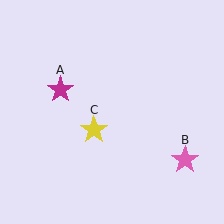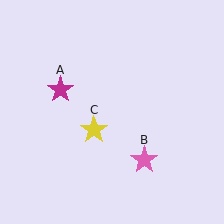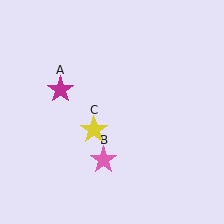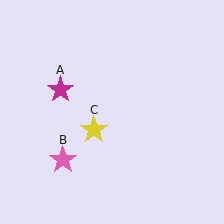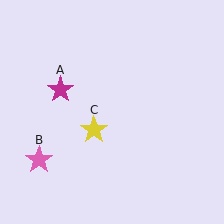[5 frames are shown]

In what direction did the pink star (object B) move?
The pink star (object B) moved left.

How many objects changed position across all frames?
1 object changed position: pink star (object B).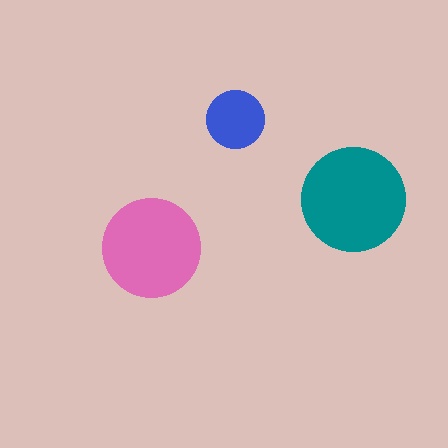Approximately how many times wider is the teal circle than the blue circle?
About 2 times wider.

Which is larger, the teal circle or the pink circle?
The teal one.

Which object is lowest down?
The pink circle is bottommost.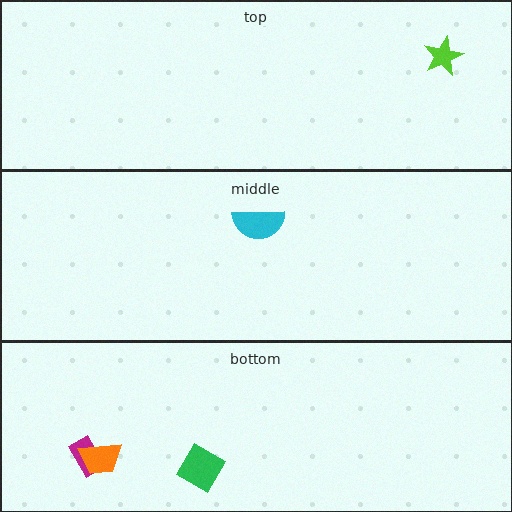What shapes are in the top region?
The lime star.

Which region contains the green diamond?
The bottom region.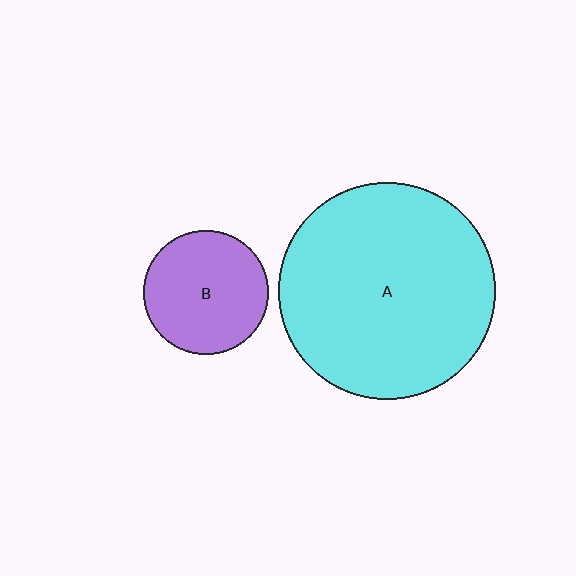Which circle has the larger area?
Circle A (cyan).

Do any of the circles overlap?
No, none of the circles overlap.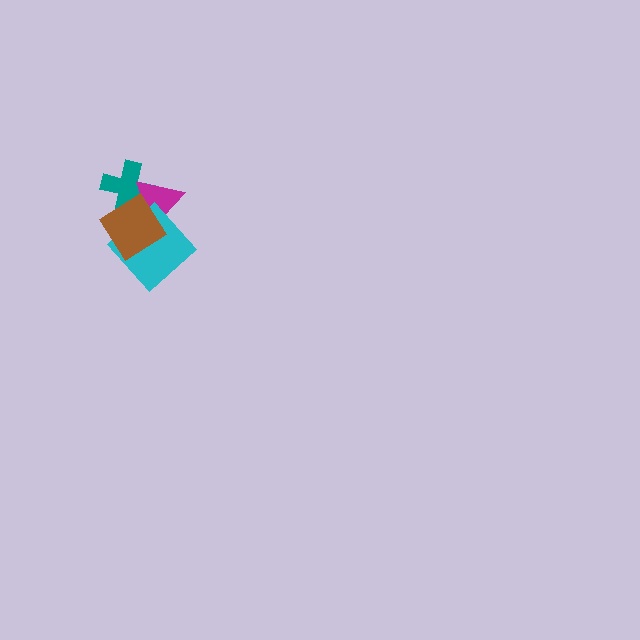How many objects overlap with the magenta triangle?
3 objects overlap with the magenta triangle.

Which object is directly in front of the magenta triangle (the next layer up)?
The cyan diamond is directly in front of the magenta triangle.